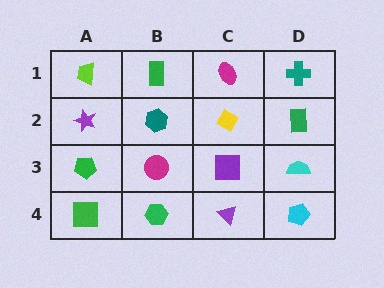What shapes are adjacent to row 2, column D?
A teal cross (row 1, column D), a cyan semicircle (row 3, column D), a yellow diamond (row 2, column C).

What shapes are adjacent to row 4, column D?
A cyan semicircle (row 3, column D), a purple triangle (row 4, column C).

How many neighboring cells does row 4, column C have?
3.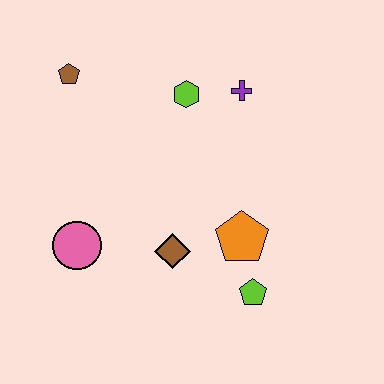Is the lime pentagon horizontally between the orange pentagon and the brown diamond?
No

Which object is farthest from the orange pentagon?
The brown pentagon is farthest from the orange pentagon.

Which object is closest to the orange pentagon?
The lime pentagon is closest to the orange pentagon.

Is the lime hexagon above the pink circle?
Yes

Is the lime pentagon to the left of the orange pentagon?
No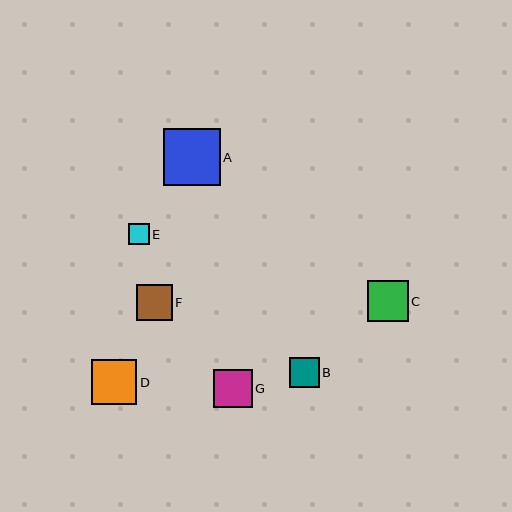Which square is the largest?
Square A is the largest with a size of approximately 57 pixels.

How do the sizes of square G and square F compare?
Square G and square F are approximately the same size.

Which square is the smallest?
Square E is the smallest with a size of approximately 21 pixels.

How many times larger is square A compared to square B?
Square A is approximately 1.9 times the size of square B.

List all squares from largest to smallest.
From largest to smallest: A, D, C, G, F, B, E.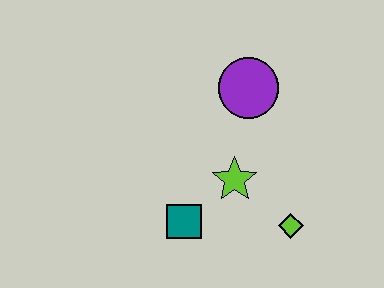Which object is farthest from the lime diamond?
The purple circle is farthest from the lime diamond.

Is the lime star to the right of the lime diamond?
No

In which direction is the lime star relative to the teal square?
The lime star is to the right of the teal square.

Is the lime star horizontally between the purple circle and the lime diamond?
No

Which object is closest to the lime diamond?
The lime star is closest to the lime diamond.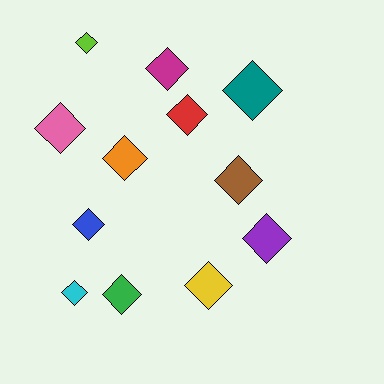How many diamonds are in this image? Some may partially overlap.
There are 12 diamonds.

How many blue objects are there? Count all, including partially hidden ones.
There is 1 blue object.